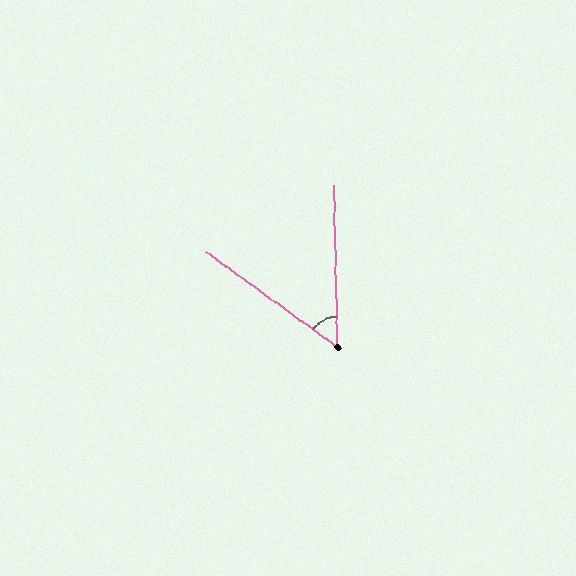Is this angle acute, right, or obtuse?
It is acute.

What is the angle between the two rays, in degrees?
Approximately 53 degrees.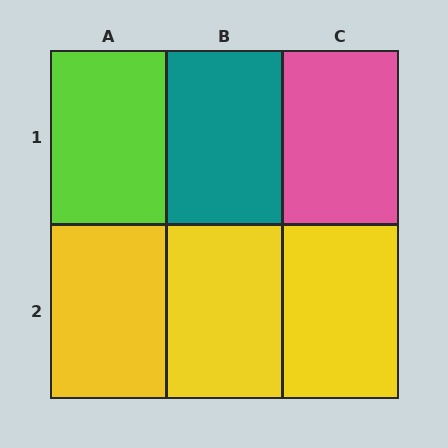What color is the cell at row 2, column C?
Yellow.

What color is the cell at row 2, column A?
Yellow.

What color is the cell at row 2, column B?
Yellow.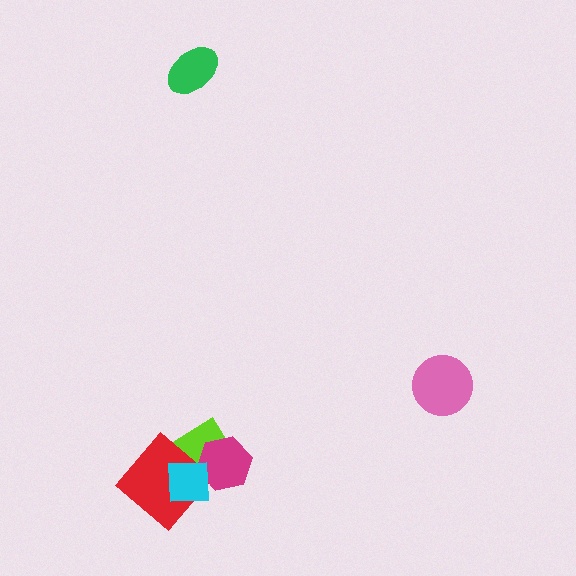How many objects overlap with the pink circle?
0 objects overlap with the pink circle.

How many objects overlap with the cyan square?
3 objects overlap with the cyan square.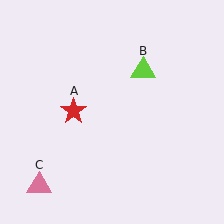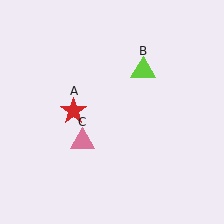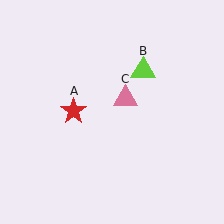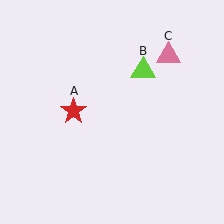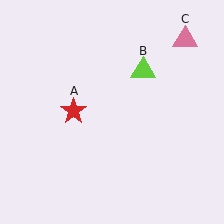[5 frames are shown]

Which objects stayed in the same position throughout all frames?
Red star (object A) and lime triangle (object B) remained stationary.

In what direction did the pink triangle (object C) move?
The pink triangle (object C) moved up and to the right.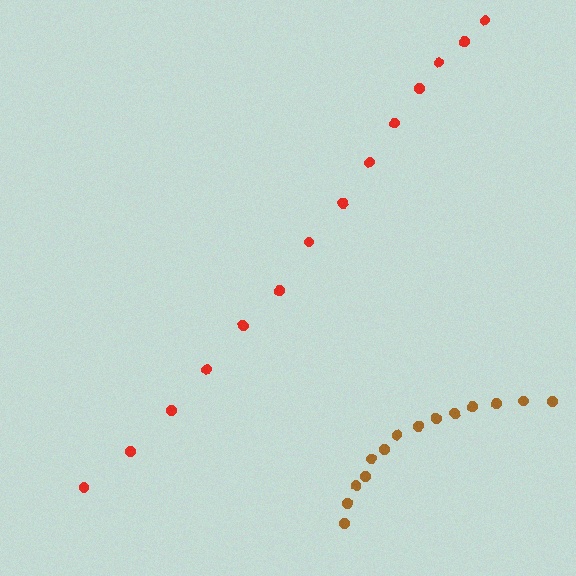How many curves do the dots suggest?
There are 2 distinct paths.